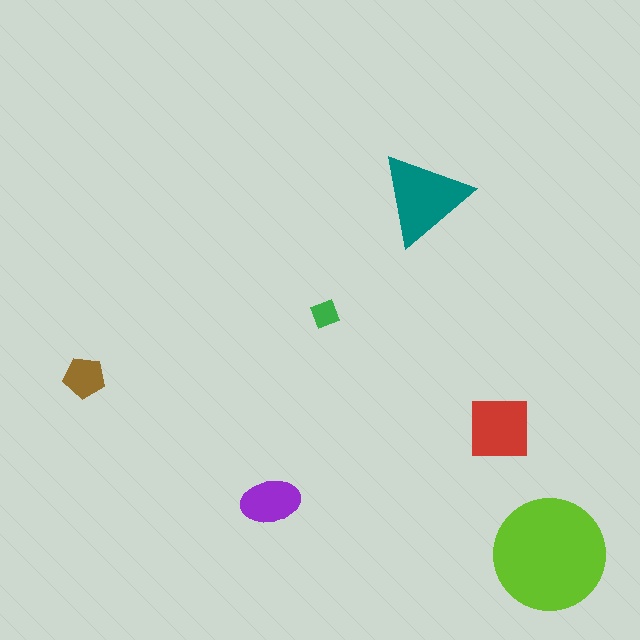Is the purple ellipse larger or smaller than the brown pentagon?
Larger.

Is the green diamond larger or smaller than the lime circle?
Smaller.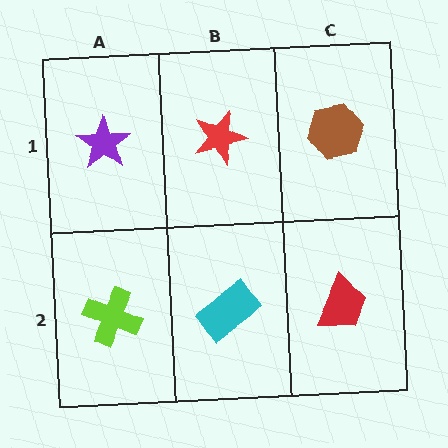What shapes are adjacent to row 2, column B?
A red star (row 1, column B), a lime cross (row 2, column A), a red trapezoid (row 2, column C).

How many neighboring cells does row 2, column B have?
3.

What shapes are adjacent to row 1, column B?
A cyan rectangle (row 2, column B), a purple star (row 1, column A), a brown hexagon (row 1, column C).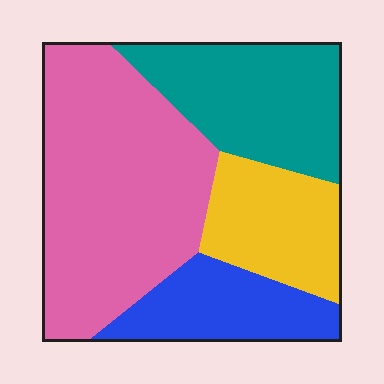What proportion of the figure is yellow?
Yellow covers 17% of the figure.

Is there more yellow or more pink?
Pink.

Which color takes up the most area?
Pink, at roughly 45%.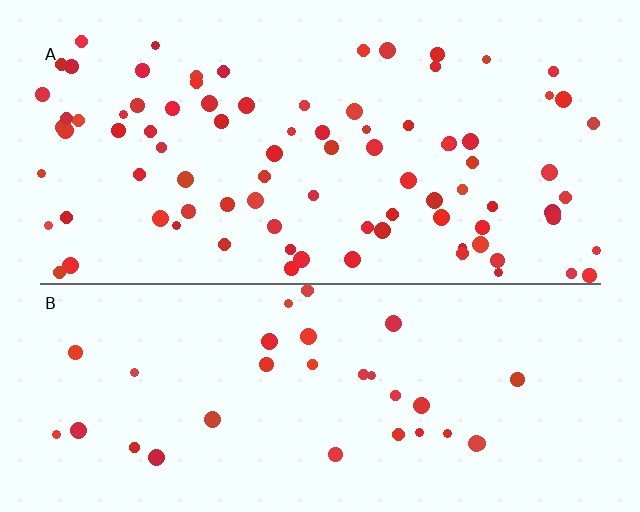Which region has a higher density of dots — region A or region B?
A (the top).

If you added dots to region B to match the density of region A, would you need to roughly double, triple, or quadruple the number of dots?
Approximately triple.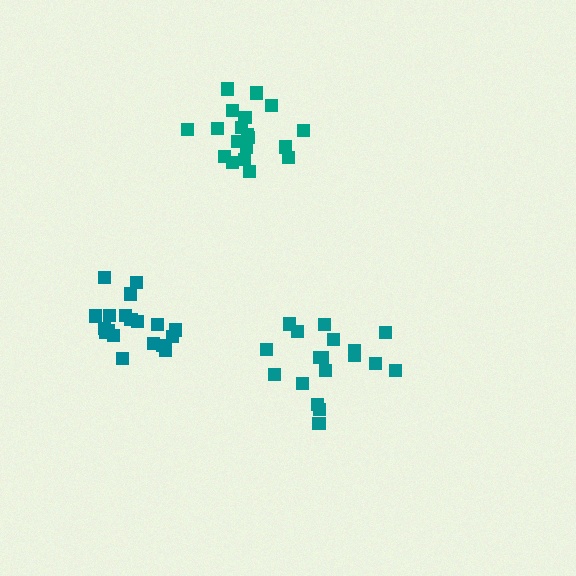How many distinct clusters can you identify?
There are 3 distinct clusters.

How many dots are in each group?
Group 1: 18 dots, Group 2: 19 dots, Group 3: 19 dots (56 total).